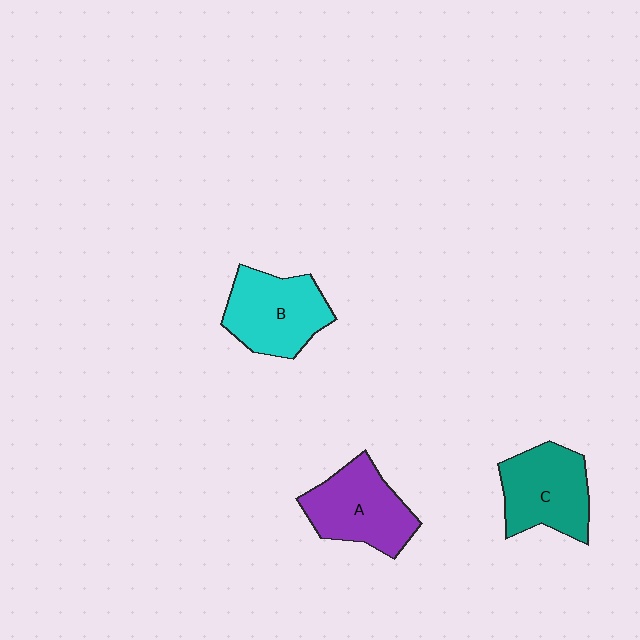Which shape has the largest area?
Shape B (cyan).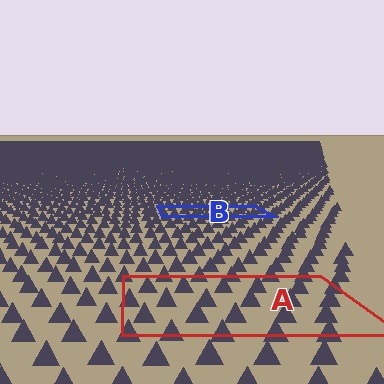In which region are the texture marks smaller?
The texture marks are smaller in region B, because it is farther away.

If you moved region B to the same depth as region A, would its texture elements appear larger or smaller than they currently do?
They would appear larger. At a closer depth, the same texture elements are projected at a bigger on-screen size.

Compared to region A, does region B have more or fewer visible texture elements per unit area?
Region B has more texture elements per unit area — they are packed more densely because it is farther away.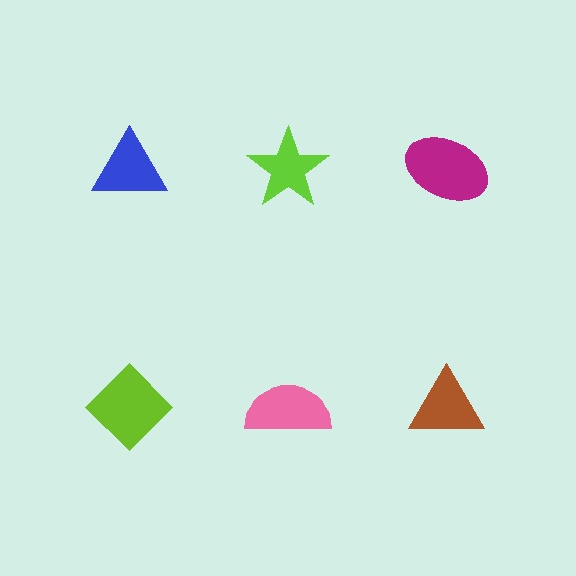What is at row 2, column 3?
A brown triangle.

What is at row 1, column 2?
A lime star.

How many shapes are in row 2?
3 shapes.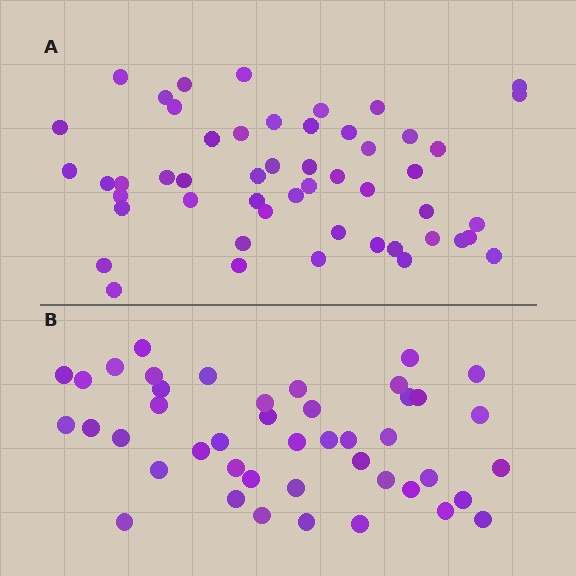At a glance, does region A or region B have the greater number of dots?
Region A (the top region) has more dots.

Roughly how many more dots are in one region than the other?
Region A has roughly 8 or so more dots than region B.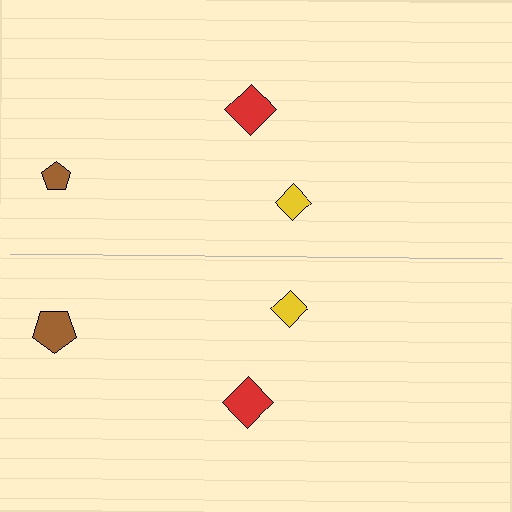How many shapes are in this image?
There are 6 shapes in this image.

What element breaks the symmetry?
The brown pentagon on the bottom side has a different size than its mirror counterpart.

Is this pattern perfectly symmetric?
No, the pattern is not perfectly symmetric. The brown pentagon on the bottom side has a different size than its mirror counterpart.